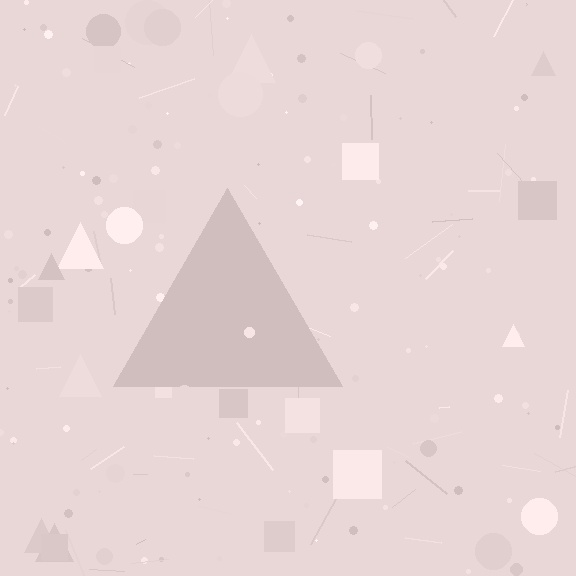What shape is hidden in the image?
A triangle is hidden in the image.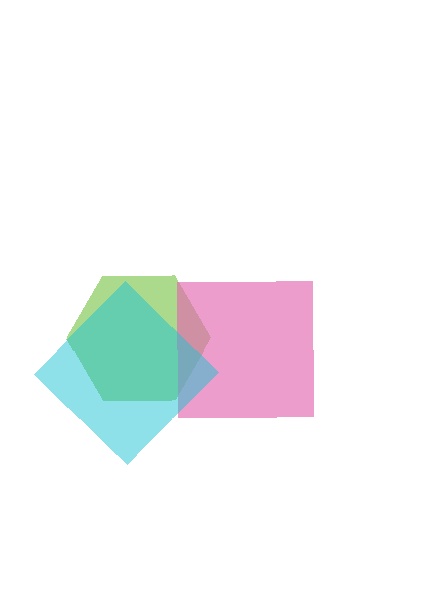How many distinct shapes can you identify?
There are 3 distinct shapes: a lime hexagon, a pink square, a cyan diamond.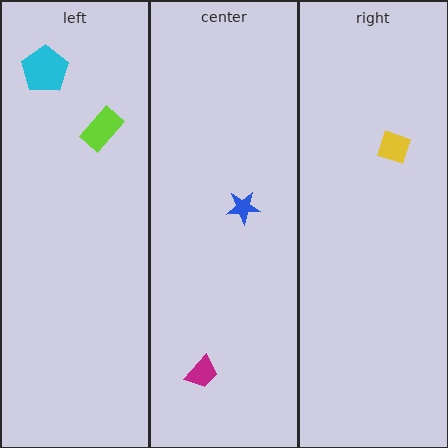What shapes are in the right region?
The yellow diamond.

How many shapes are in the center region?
2.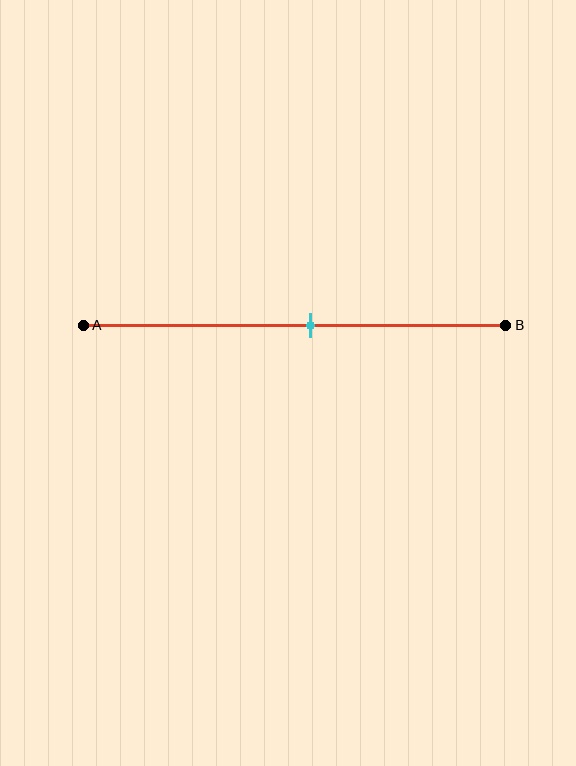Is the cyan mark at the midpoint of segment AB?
No, the mark is at about 55% from A, not at the 50% midpoint.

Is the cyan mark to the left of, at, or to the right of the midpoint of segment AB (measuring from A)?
The cyan mark is to the right of the midpoint of segment AB.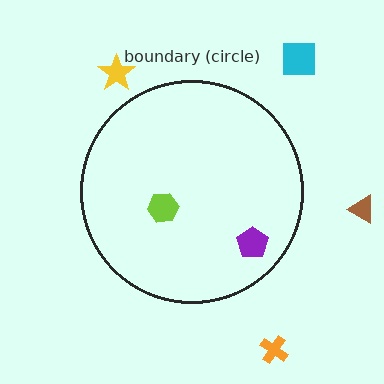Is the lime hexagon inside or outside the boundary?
Inside.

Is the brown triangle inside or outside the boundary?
Outside.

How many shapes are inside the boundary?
2 inside, 4 outside.